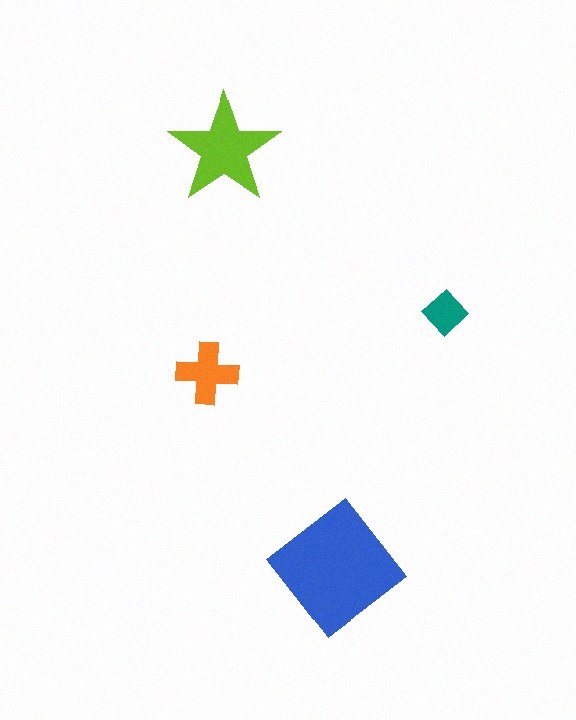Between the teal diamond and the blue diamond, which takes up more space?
The blue diamond.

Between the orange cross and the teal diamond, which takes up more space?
The orange cross.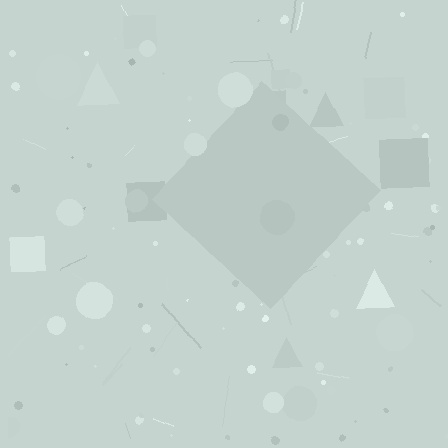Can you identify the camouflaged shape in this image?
The camouflaged shape is a diamond.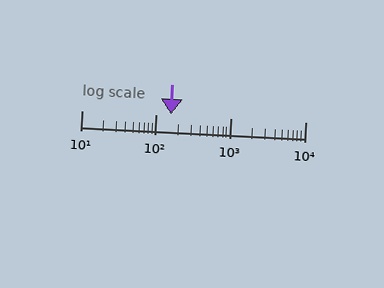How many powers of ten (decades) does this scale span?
The scale spans 3 decades, from 10 to 10000.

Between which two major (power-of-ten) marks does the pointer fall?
The pointer is between 100 and 1000.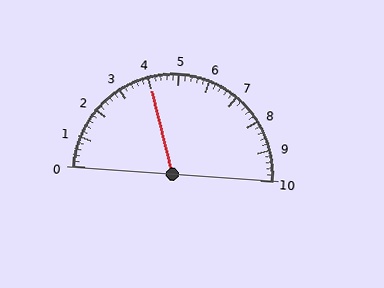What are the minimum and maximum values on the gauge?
The gauge ranges from 0 to 10.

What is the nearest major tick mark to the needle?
The nearest major tick mark is 4.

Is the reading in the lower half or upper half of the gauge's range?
The reading is in the lower half of the range (0 to 10).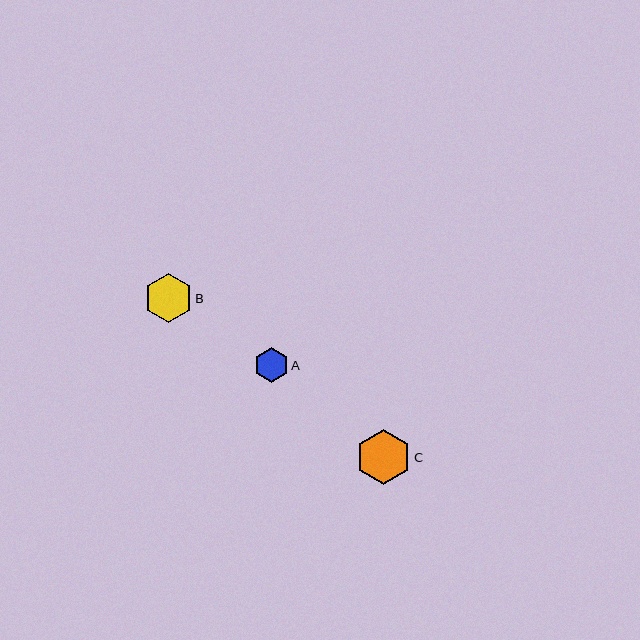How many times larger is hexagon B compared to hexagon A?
Hexagon B is approximately 1.4 times the size of hexagon A.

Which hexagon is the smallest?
Hexagon A is the smallest with a size of approximately 35 pixels.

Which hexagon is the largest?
Hexagon C is the largest with a size of approximately 55 pixels.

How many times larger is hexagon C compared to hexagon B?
Hexagon C is approximately 1.1 times the size of hexagon B.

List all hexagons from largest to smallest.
From largest to smallest: C, B, A.